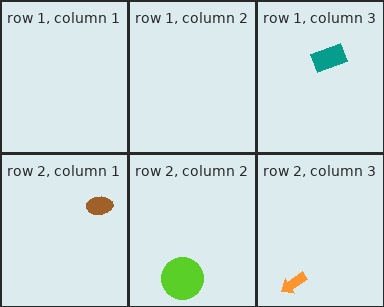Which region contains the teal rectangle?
The row 1, column 3 region.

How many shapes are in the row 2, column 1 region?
1.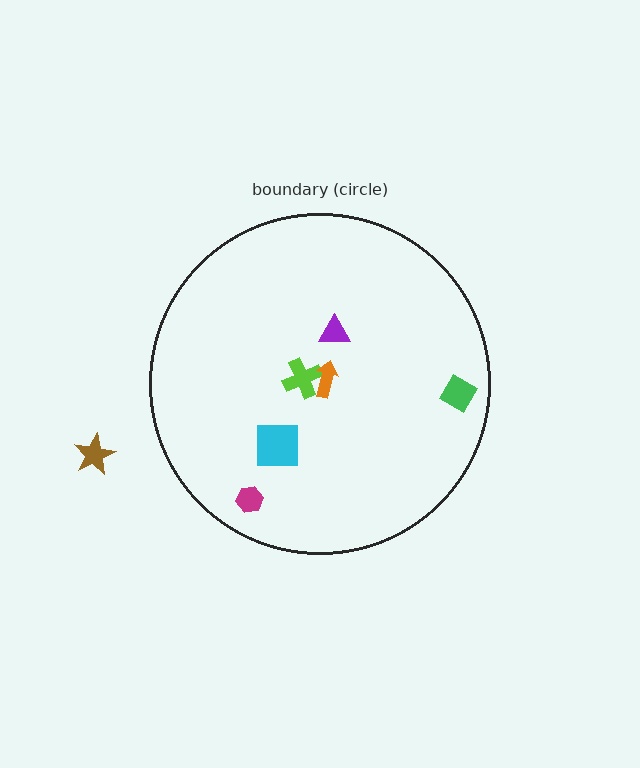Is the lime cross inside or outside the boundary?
Inside.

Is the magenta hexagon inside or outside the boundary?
Inside.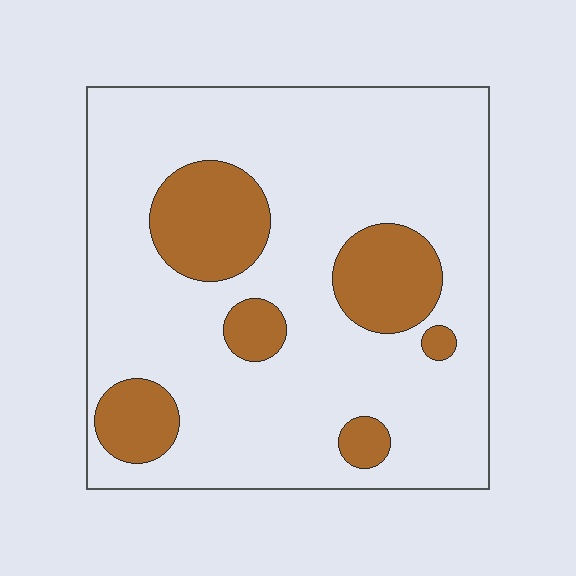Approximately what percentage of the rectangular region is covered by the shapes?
Approximately 20%.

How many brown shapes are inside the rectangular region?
6.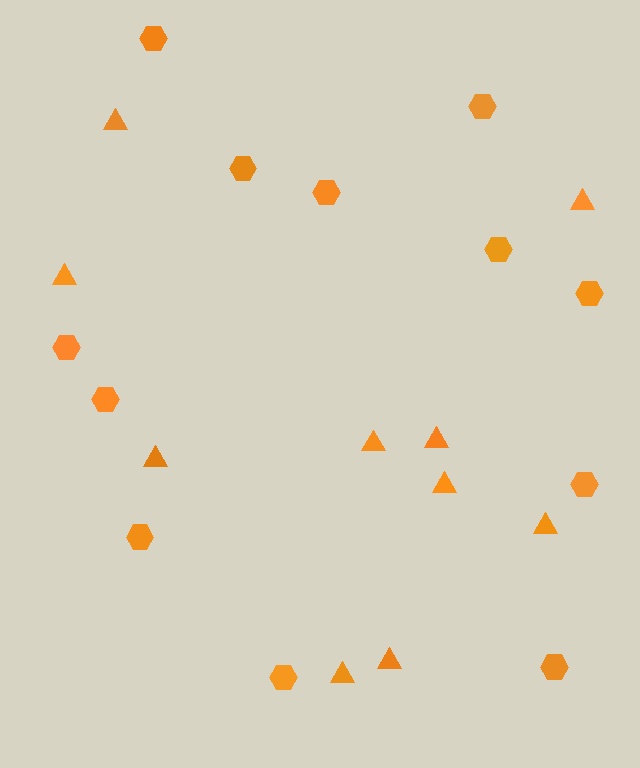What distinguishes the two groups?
There are 2 groups: one group of hexagons (12) and one group of triangles (10).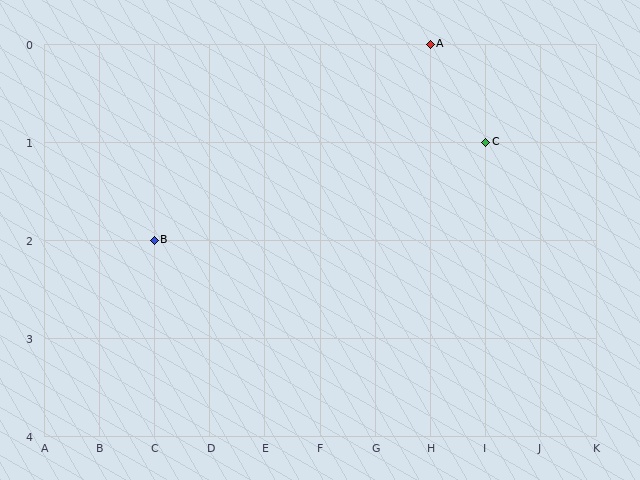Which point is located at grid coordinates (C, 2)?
Point B is at (C, 2).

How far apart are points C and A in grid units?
Points C and A are 1 column and 1 row apart (about 1.4 grid units diagonally).